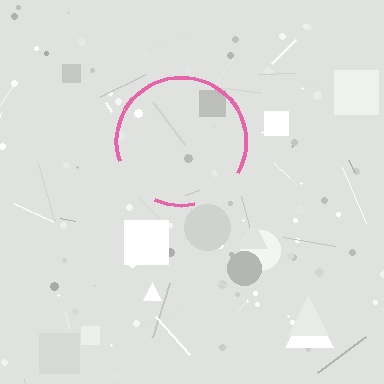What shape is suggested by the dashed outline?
The dashed outline suggests a circle.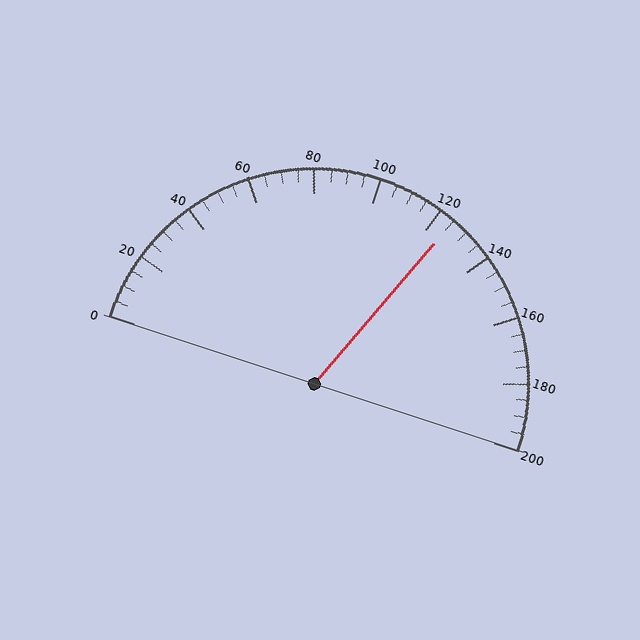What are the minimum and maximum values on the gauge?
The gauge ranges from 0 to 200.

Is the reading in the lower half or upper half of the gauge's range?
The reading is in the upper half of the range (0 to 200).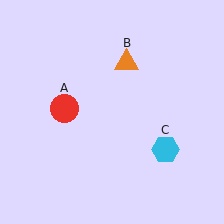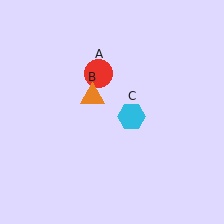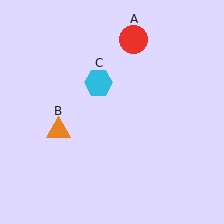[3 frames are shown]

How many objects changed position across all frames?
3 objects changed position: red circle (object A), orange triangle (object B), cyan hexagon (object C).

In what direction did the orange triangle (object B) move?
The orange triangle (object B) moved down and to the left.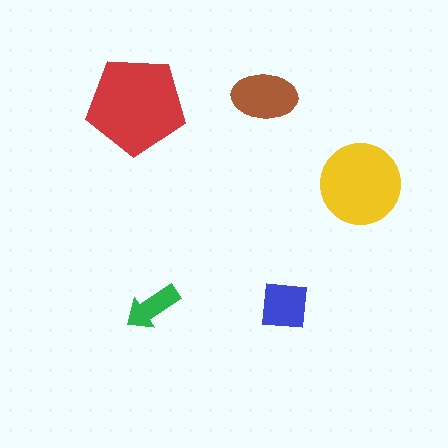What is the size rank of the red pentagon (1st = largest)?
1st.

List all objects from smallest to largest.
The green arrow, the blue square, the brown ellipse, the yellow circle, the red pentagon.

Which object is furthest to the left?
The red pentagon is leftmost.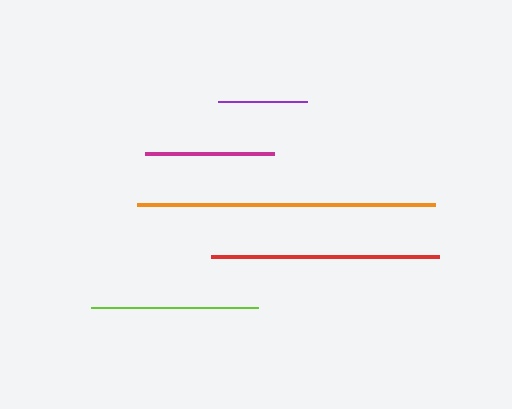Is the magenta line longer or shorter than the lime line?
The lime line is longer than the magenta line.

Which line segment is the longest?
The orange line is the longest at approximately 297 pixels.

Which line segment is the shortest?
The purple line is the shortest at approximately 89 pixels.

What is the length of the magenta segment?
The magenta segment is approximately 128 pixels long.